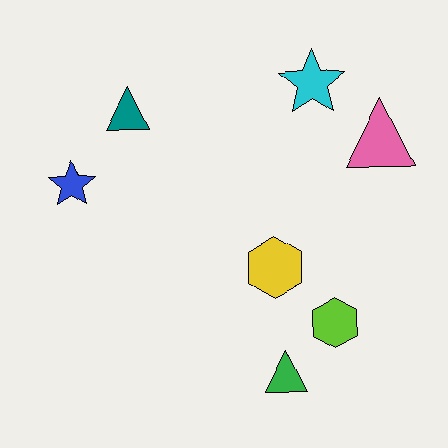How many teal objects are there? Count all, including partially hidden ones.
There is 1 teal object.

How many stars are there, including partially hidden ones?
There are 2 stars.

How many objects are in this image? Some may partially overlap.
There are 7 objects.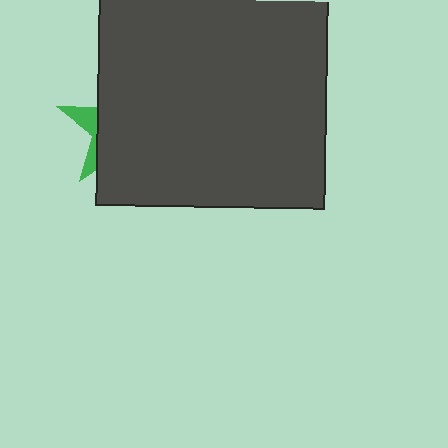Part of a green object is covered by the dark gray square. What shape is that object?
It is a star.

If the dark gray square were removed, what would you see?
You would see the complete green star.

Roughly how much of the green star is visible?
A small part of it is visible (roughly 20%).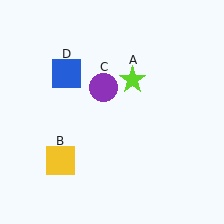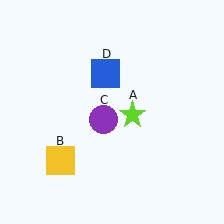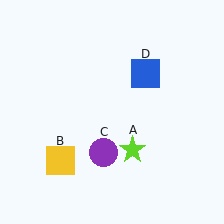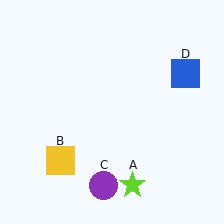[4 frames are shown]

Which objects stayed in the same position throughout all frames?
Yellow square (object B) remained stationary.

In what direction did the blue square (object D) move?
The blue square (object D) moved right.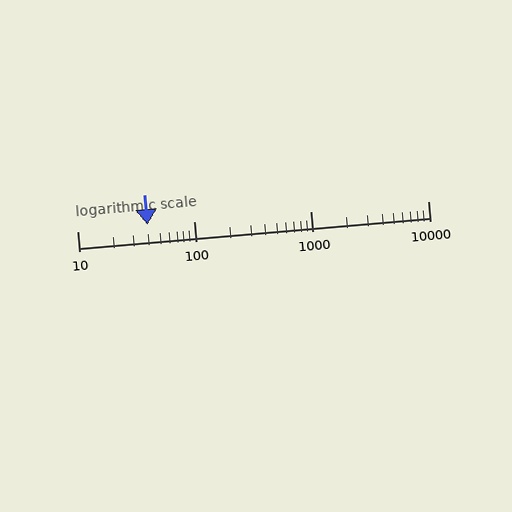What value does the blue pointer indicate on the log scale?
The pointer indicates approximately 40.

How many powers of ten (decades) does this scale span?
The scale spans 3 decades, from 10 to 10000.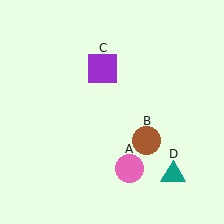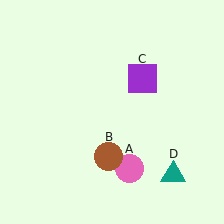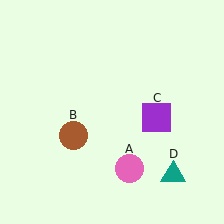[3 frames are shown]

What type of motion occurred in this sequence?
The brown circle (object B), purple square (object C) rotated clockwise around the center of the scene.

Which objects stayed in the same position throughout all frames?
Pink circle (object A) and teal triangle (object D) remained stationary.